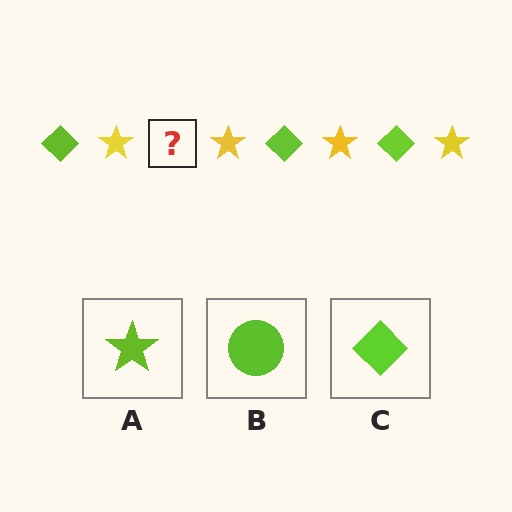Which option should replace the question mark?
Option C.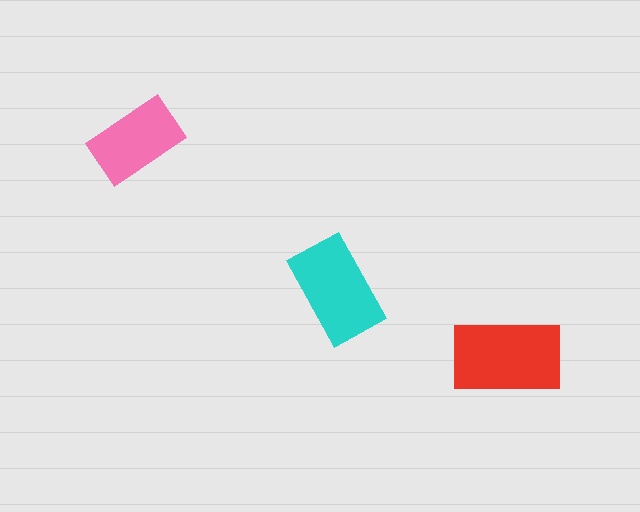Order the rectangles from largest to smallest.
the red one, the cyan one, the pink one.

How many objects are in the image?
There are 3 objects in the image.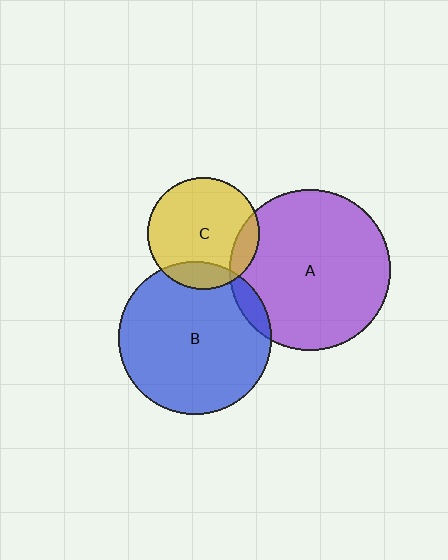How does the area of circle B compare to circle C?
Approximately 1.9 times.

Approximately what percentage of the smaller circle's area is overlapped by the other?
Approximately 5%.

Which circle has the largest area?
Circle A (purple).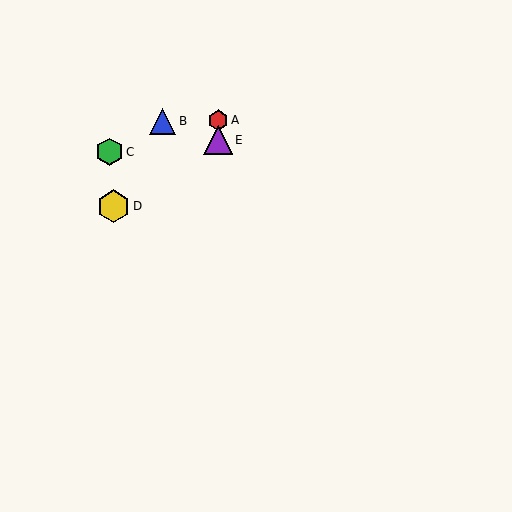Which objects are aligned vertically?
Objects A, E are aligned vertically.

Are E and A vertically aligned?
Yes, both are at x≈218.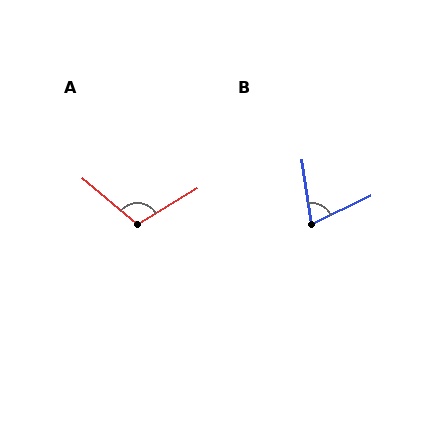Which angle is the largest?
A, at approximately 109 degrees.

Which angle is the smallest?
B, at approximately 73 degrees.